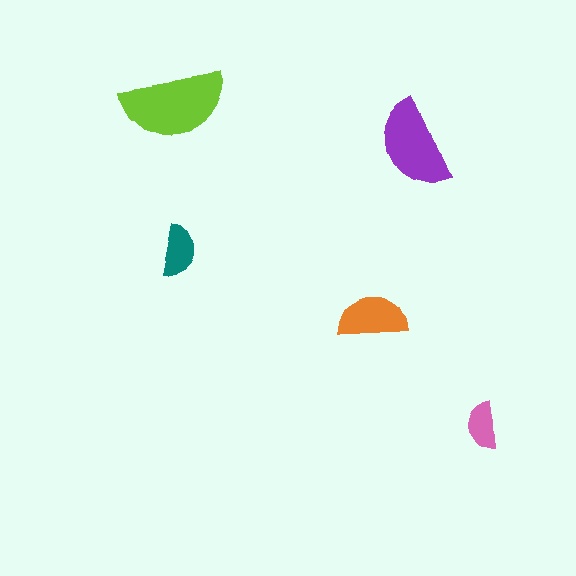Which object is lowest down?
The pink semicircle is bottommost.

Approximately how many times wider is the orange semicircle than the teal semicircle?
About 1.5 times wider.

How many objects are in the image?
There are 5 objects in the image.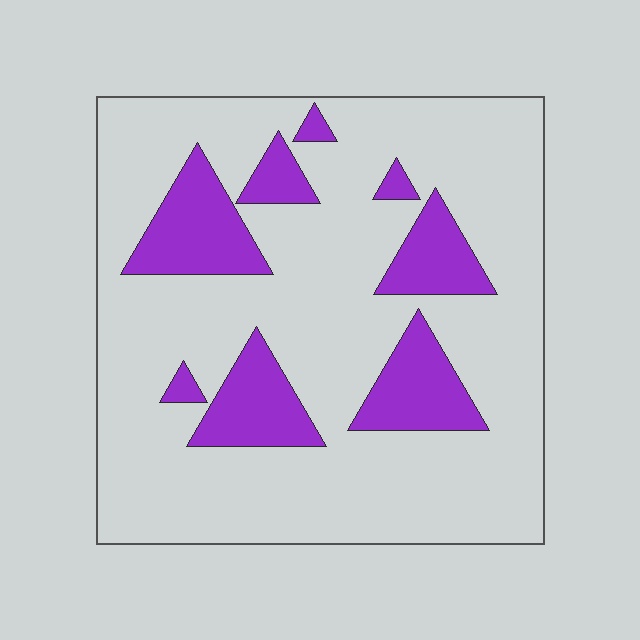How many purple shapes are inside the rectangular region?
8.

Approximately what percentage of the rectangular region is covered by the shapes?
Approximately 20%.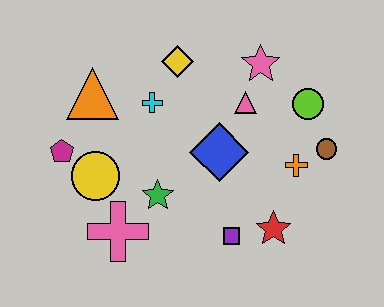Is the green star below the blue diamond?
Yes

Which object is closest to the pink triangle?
The pink star is closest to the pink triangle.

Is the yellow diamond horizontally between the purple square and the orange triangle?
Yes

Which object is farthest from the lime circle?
The magenta pentagon is farthest from the lime circle.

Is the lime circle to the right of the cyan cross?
Yes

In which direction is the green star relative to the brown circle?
The green star is to the left of the brown circle.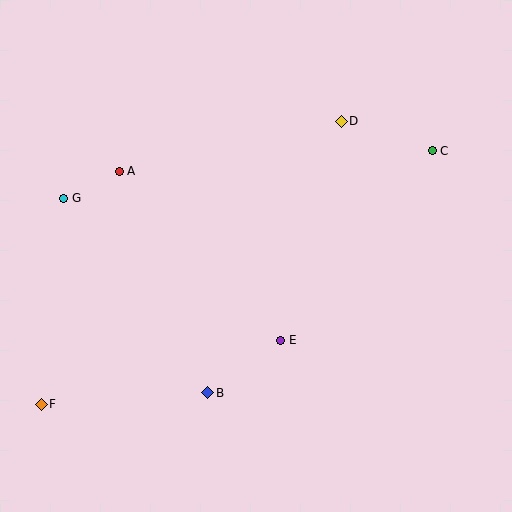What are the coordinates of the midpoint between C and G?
The midpoint between C and G is at (248, 175).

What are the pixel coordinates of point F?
Point F is at (41, 404).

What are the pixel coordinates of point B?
Point B is at (208, 393).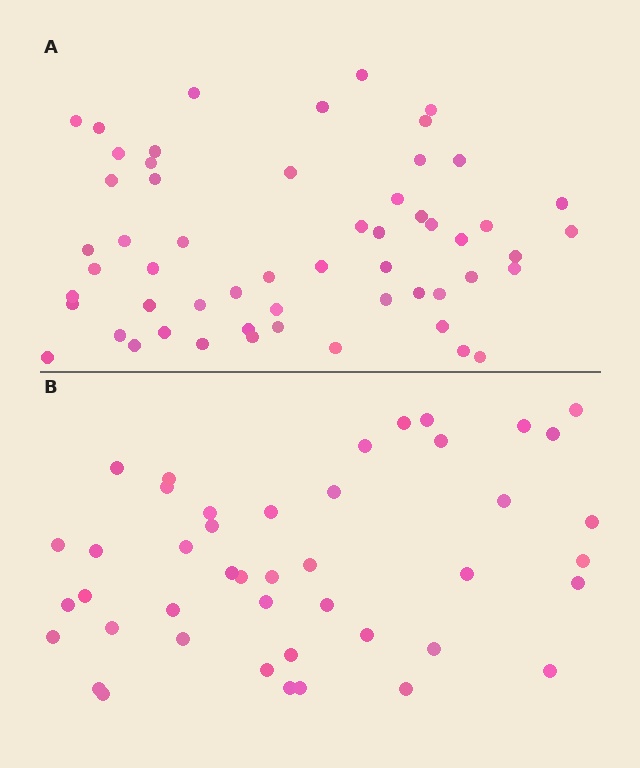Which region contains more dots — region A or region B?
Region A (the top region) has more dots.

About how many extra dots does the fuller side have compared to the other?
Region A has roughly 12 or so more dots than region B.